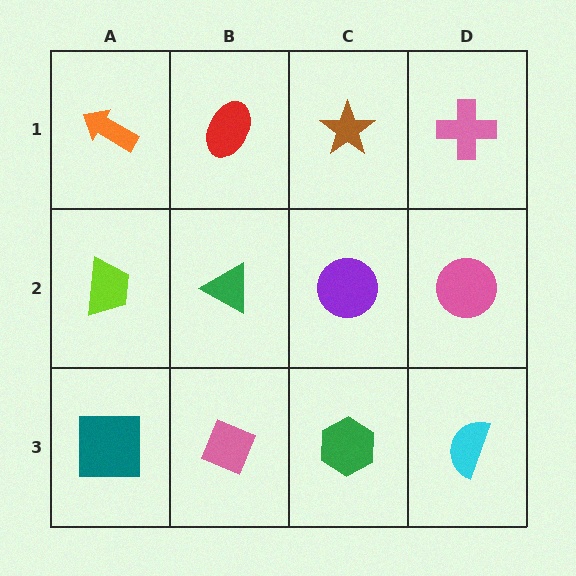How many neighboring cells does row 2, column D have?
3.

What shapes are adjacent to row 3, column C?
A purple circle (row 2, column C), a pink diamond (row 3, column B), a cyan semicircle (row 3, column D).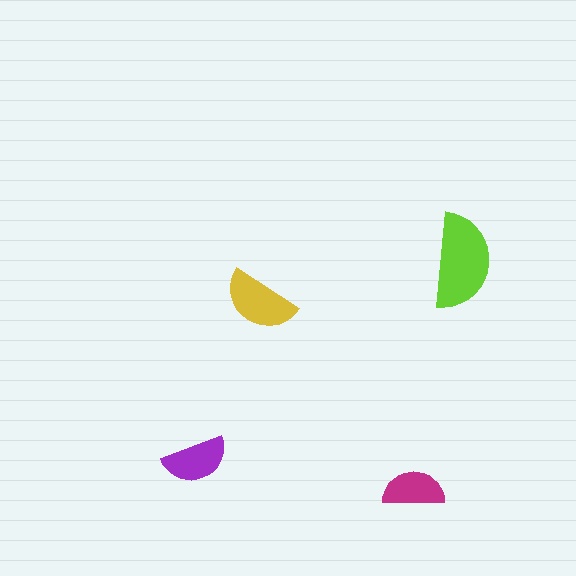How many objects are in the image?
There are 4 objects in the image.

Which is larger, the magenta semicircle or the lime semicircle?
The lime one.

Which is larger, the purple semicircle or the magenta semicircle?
The purple one.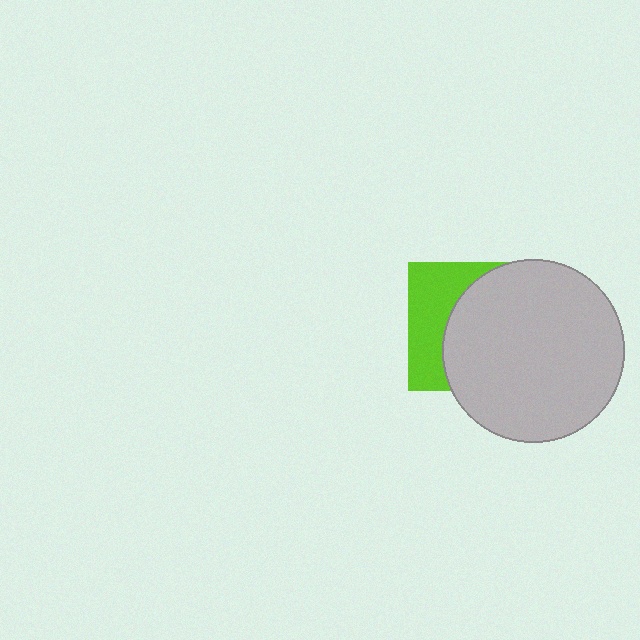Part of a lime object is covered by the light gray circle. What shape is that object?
It is a square.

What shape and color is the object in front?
The object in front is a light gray circle.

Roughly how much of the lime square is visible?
A small part of it is visible (roughly 37%).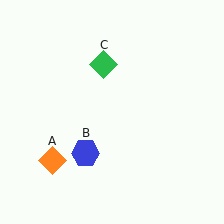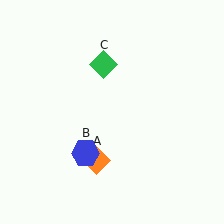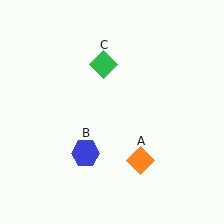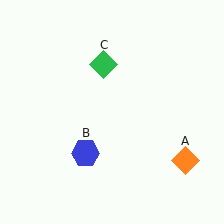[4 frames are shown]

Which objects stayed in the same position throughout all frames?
Blue hexagon (object B) and green diamond (object C) remained stationary.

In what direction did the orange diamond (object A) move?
The orange diamond (object A) moved right.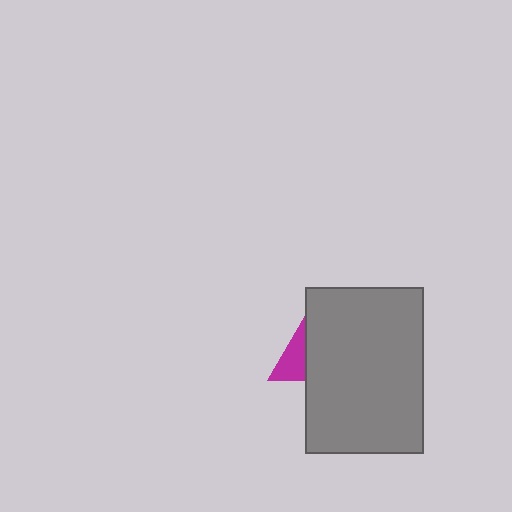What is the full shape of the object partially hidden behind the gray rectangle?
The partially hidden object is a magenta triangle.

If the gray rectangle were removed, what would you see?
You would see the complete magenta triangle.